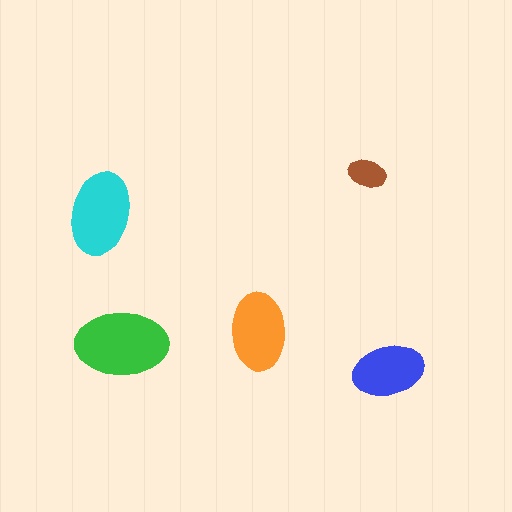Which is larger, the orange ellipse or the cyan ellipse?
The cyan one.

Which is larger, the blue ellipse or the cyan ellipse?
The cyan one.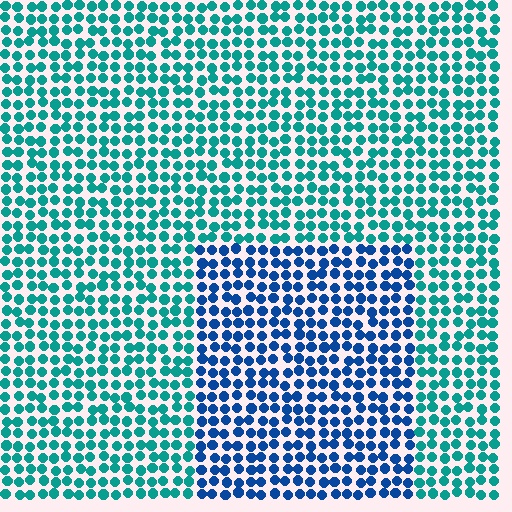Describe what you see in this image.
The image is filled with small teal elements in a uniform arrangement. A rectangle-shaped region is visible where the elements are tinted to a slightly different hue, forming a subtle color boundary.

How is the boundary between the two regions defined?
The boundary is defined purely by a slight shift in hue (about 40 degrees). Spacing, size, and orientation are identical on both sides.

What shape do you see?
I see a rectangle.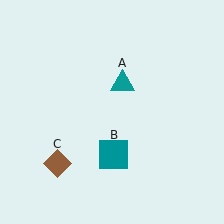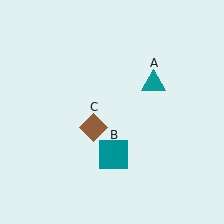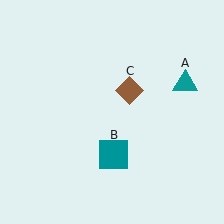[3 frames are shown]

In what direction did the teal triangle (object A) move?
The teal triangle (object A) moved right.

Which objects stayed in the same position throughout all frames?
Teal square (object B) remained stationary.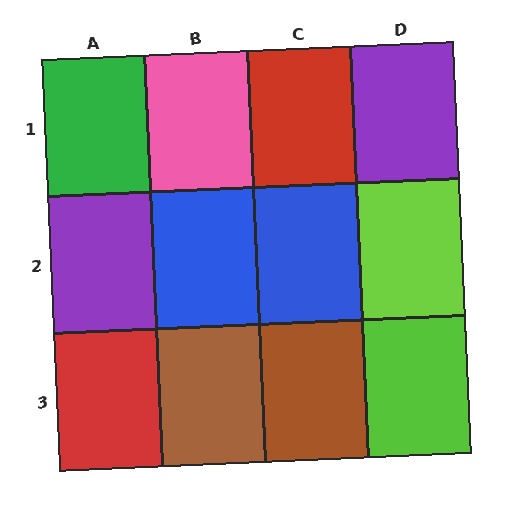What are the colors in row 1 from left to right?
Green, pink, red, purple.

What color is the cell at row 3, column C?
Brown.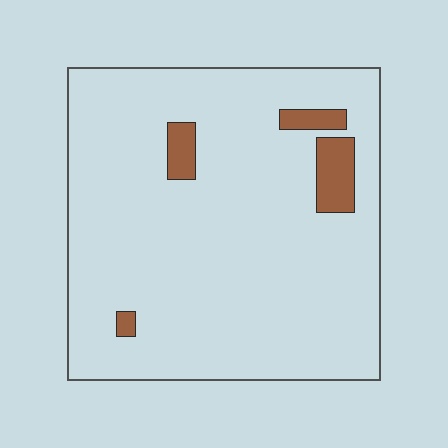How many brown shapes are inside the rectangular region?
4.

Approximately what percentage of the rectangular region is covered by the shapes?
Approximately 5%.